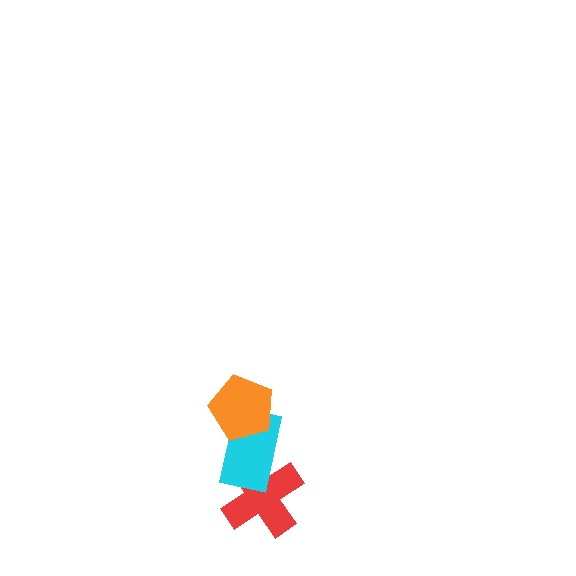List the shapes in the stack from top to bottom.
From top to bottom: the orange pentagon, the cyan rectangle, the red cross.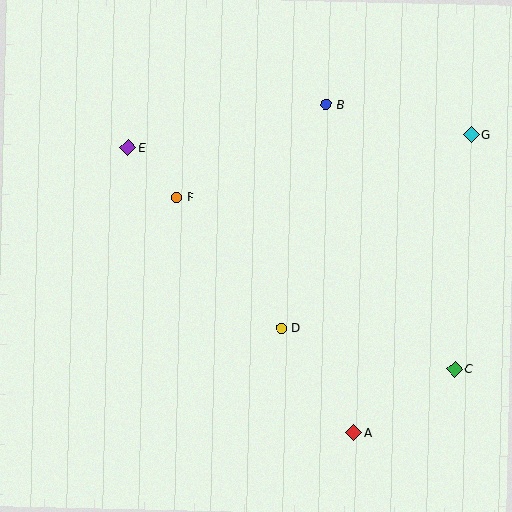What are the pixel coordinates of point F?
Point F is at (177, 198).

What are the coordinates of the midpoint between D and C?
The midpoint between D and C is at (368, 348).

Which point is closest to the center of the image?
Point D at (282, 328) is closest to the center.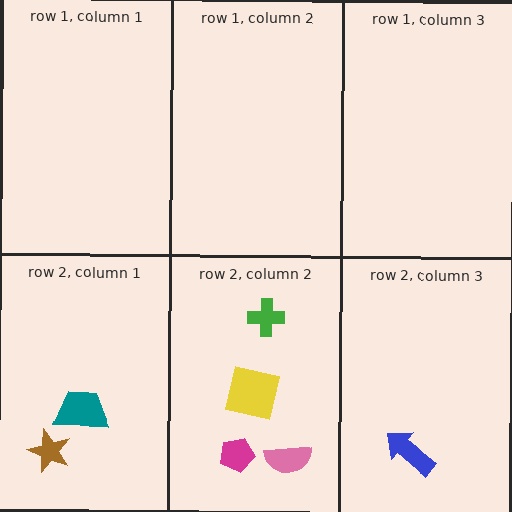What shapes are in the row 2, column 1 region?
The teal trapezoid, the brown star.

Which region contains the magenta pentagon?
The row 2, column 2 region.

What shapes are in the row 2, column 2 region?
The yellow square, the magenta pentagon, the green cross, the pink semicircle.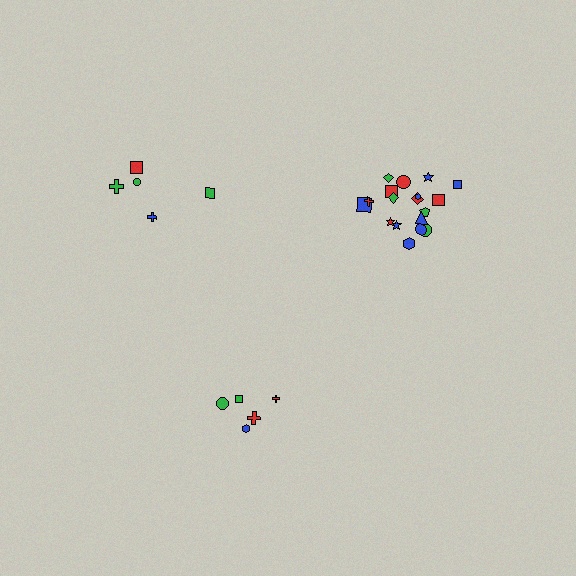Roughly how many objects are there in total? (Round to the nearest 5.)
Roughly 30 objects in total.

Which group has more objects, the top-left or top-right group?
The top-right group.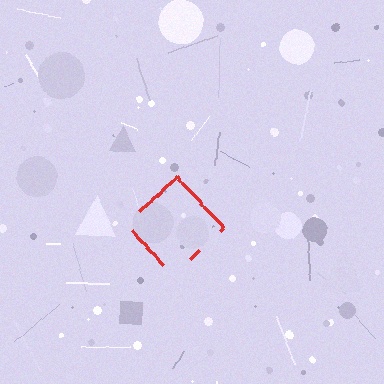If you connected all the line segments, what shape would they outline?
They would outline a diamond.